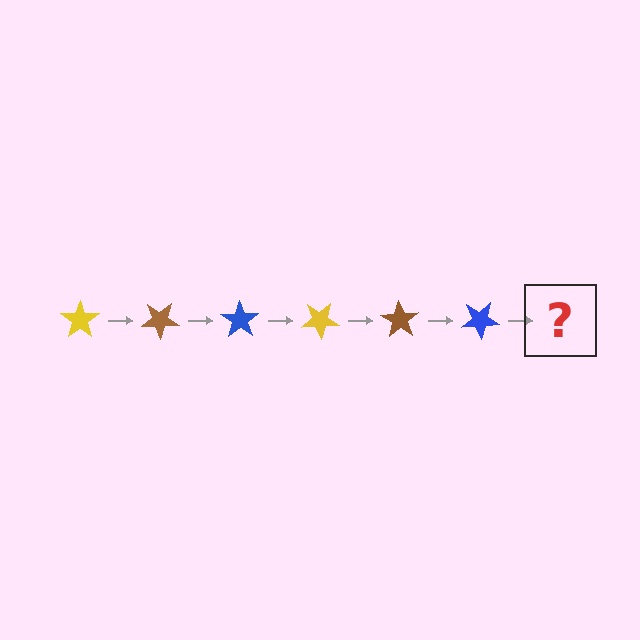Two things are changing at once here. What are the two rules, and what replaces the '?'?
The two rules are that it rotates 35 degrees each step and the color cycles through yellow, brown, and blue. The '?' should be a yellow star, rotated 210 degrees from the start.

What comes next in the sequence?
The next element should be a yellow star, rotated 210 degrees from the start.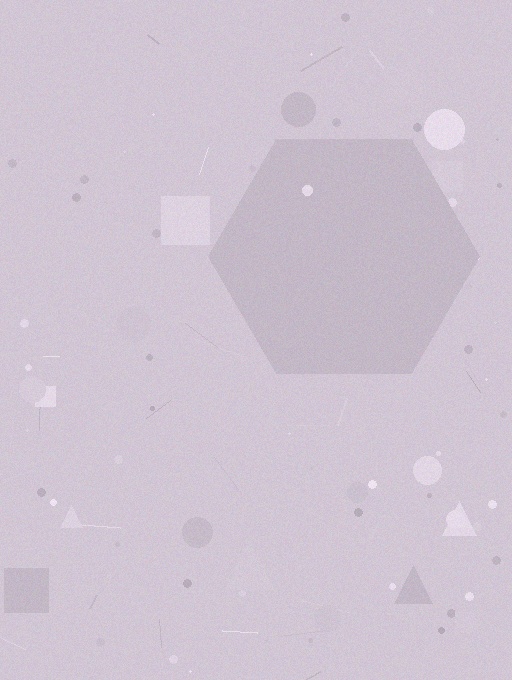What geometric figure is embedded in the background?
A hexagon is embedded in the background.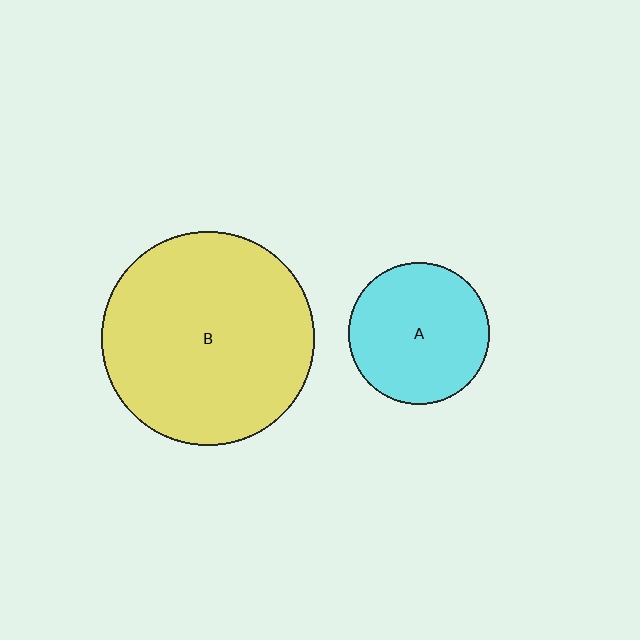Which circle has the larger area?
Circle B (yellow).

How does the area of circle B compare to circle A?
Approximately 2.3 times.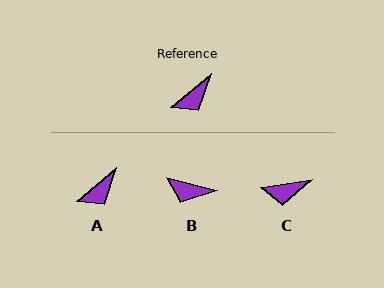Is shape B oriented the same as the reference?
No, it is off by about 54 degrees.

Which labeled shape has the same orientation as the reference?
A.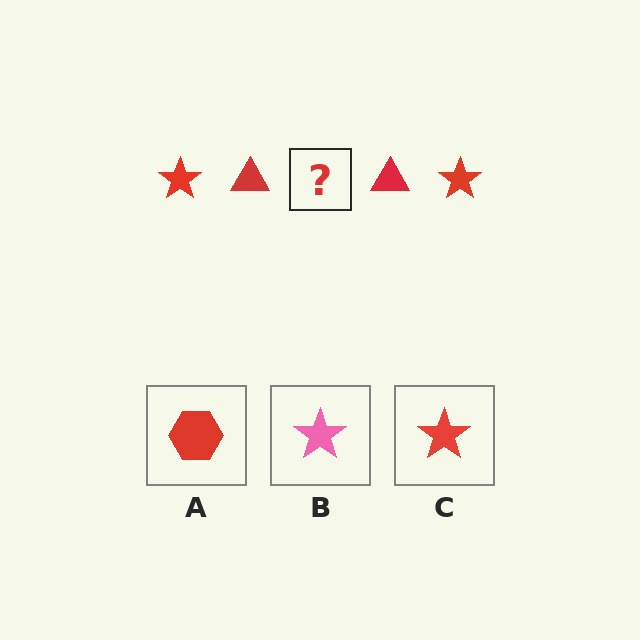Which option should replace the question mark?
Option C.